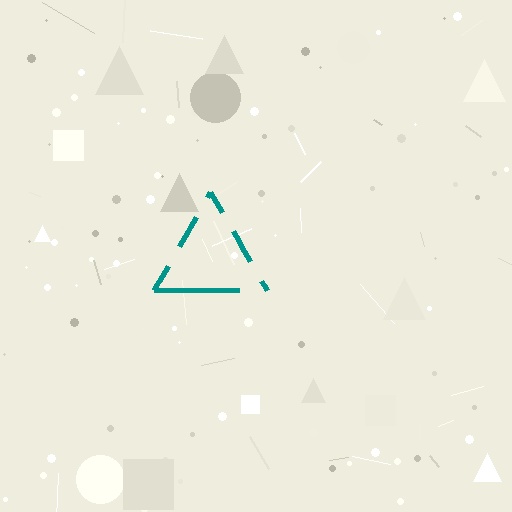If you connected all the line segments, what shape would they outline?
They would outline a triangle.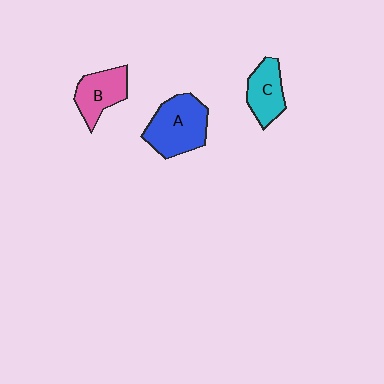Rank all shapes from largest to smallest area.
From largest to smallest: A (blue), B (pink), C (cyan).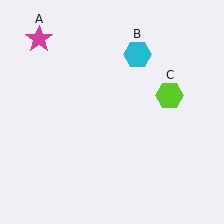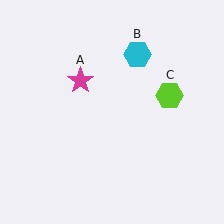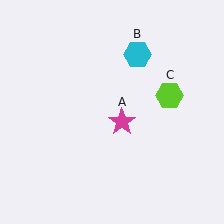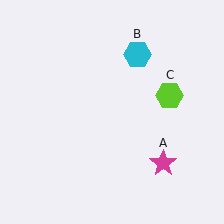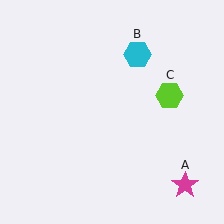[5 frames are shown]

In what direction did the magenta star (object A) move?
The magenta star (object A) moved down and to the right.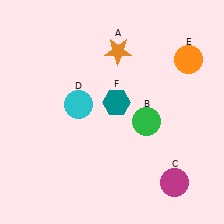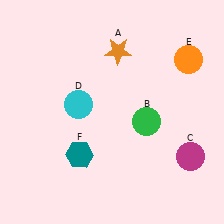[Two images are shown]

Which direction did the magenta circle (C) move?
The magenta circle (C) moved up.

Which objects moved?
The objects that moved are: the magenta circle (C), the teal hexagon (F).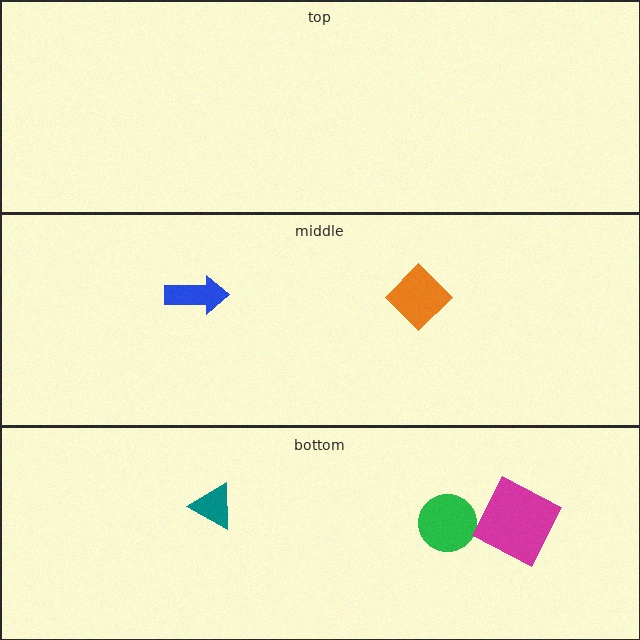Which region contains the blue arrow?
The middle region.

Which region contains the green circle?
The bottom region.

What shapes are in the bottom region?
The green circle, the teal triangle, the magenta square.